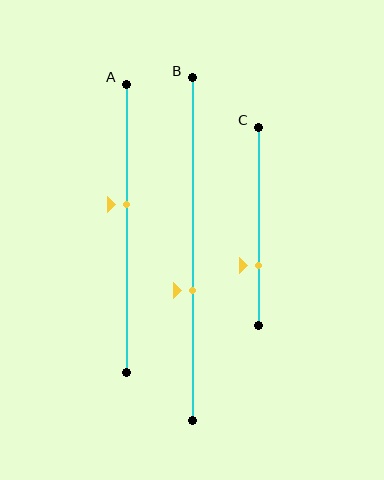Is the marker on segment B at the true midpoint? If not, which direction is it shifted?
No, the marker on segment B is shifted downward by about 12% of the segment length.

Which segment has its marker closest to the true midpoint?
Segment A has its marker closest to the true midpoint.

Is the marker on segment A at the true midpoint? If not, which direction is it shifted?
No, the marker on segment A is shifted upward by about 8% of the segment length.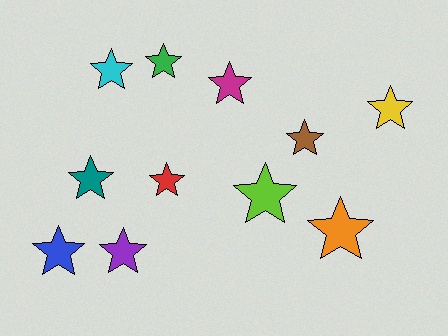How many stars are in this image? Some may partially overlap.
There are 11 stars.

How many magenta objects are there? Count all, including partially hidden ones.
There is 1 magenta object.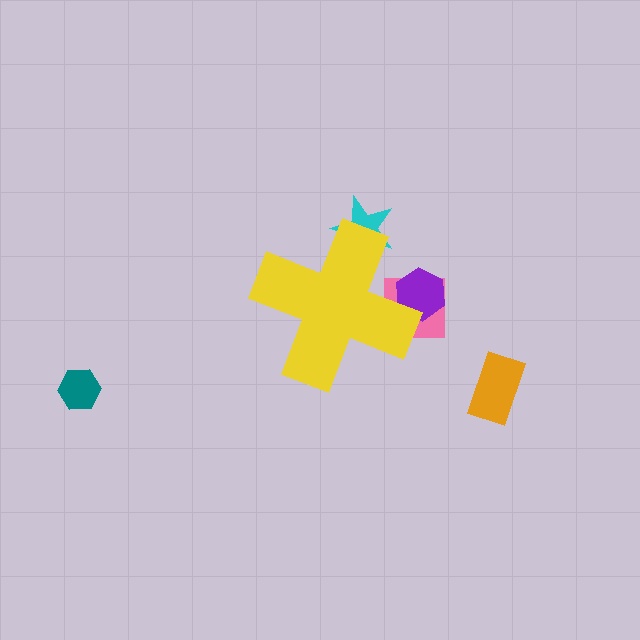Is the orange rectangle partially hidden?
No, the orange rectangle is fully visible.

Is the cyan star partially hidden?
Yes, the cyan star is partially hidden behind the yellow cross.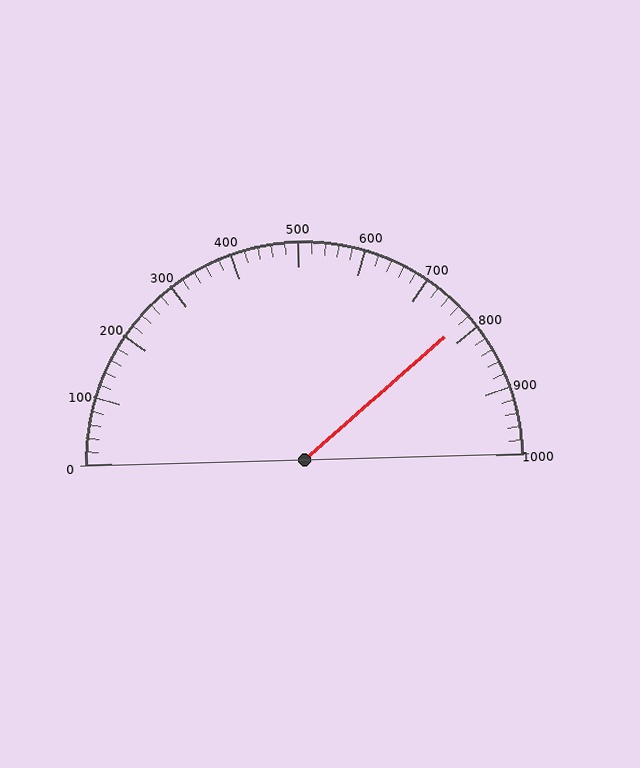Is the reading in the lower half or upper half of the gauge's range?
The reading is in the upper half of the range (0 to 1000).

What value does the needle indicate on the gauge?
The needle indicates approximately 780.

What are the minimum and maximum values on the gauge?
The gauge ranges from 0 to 1000.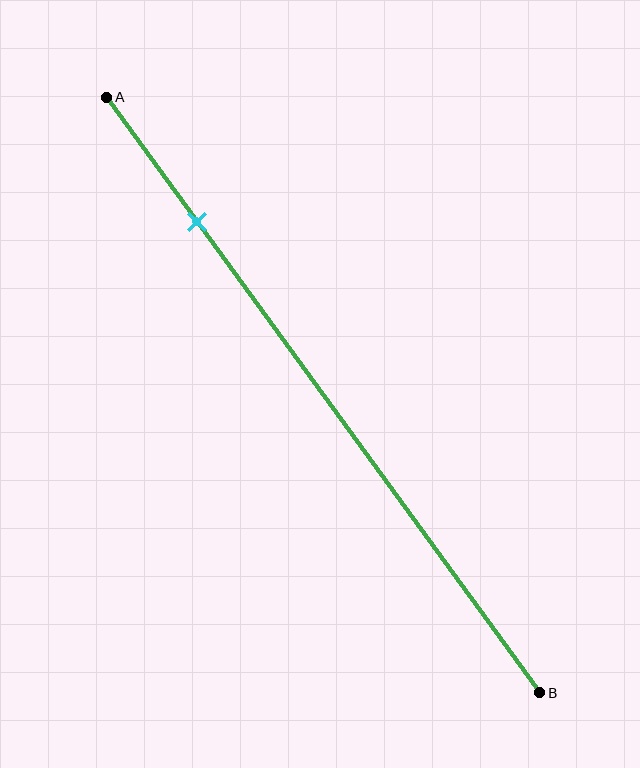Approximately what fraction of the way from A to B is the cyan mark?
The cyan mark is approximately 20% of the way from A to B.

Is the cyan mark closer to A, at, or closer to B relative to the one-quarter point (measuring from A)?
The cyan mark is closer to point A than the one-quarter point of segment AB.